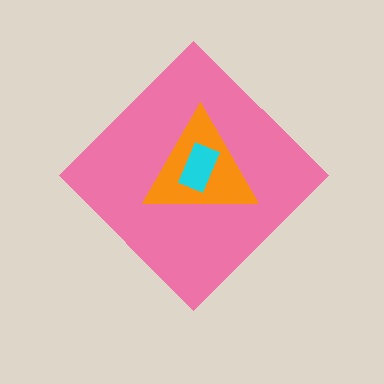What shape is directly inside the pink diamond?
The orange triangle.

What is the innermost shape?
The cyan rectangle.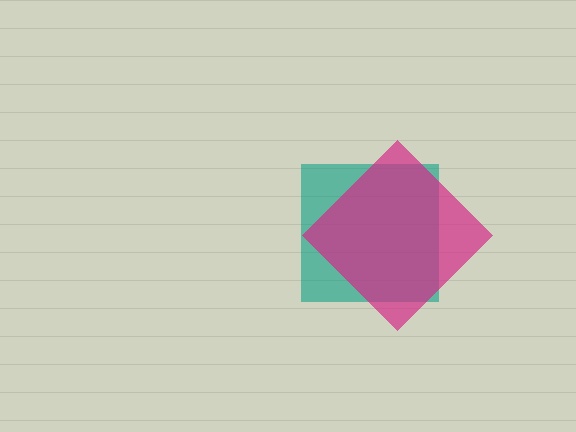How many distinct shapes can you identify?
There are 2 distinct shapes: a teal square, a magenta diamond.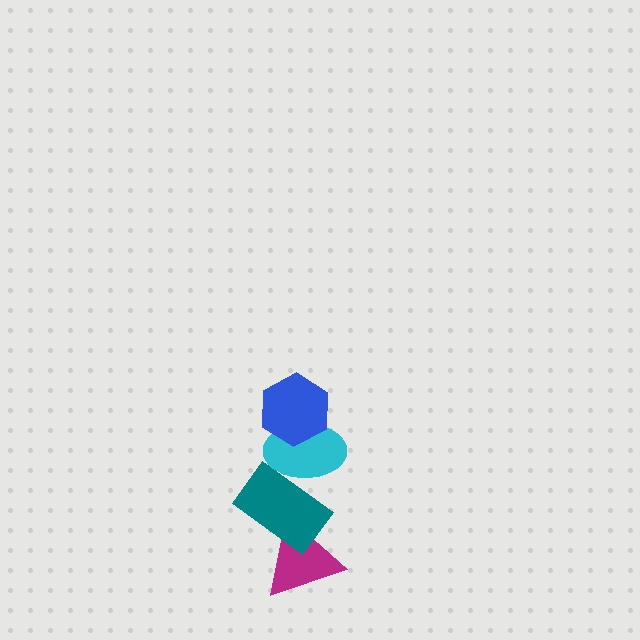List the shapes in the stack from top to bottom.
From top to bottom: the blue hexagon, the cyan ellipse, the teal rectangle, the magenta triangle.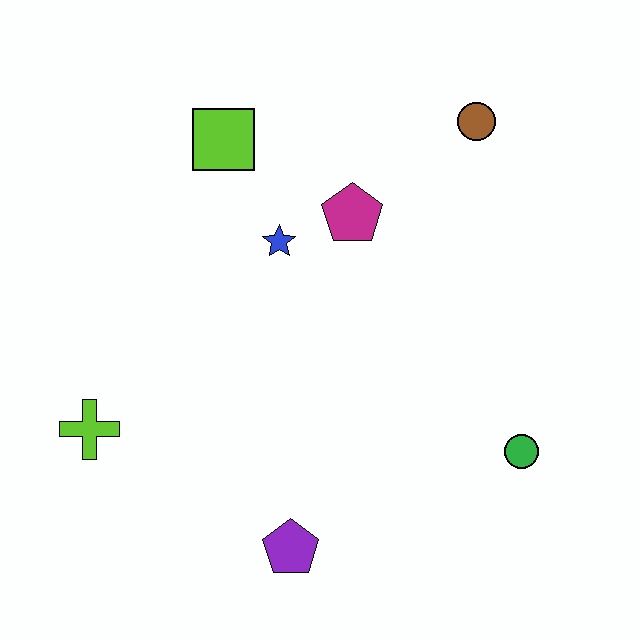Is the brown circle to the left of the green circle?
Yes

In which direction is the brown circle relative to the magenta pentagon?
The brown circle is to the right of the magenta pentagon.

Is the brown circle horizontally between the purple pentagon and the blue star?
No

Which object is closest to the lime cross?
The purple pentagon is closest to the lime cross.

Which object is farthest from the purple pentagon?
The brown circle is farthest from the purple pentagon.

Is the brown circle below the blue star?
No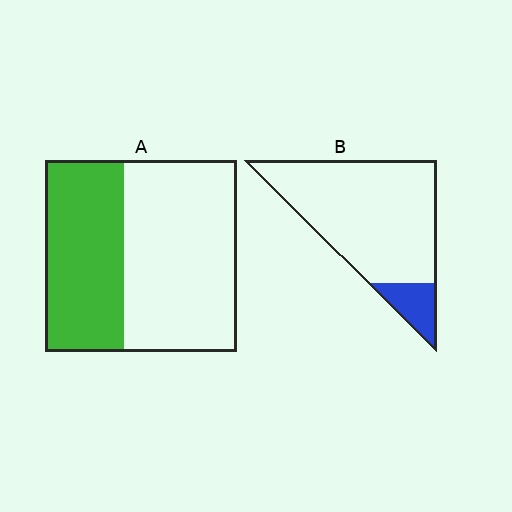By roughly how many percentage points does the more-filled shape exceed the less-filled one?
By roughly 30 percentage points (A over B).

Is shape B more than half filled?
No.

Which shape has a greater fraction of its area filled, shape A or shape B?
Shape A.